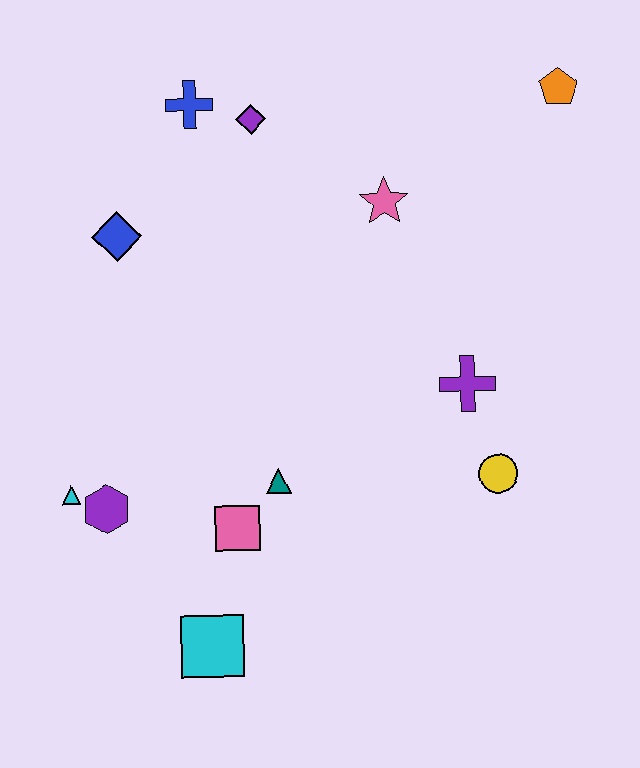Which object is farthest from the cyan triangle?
The orange pentagon is farthest from the cyan triangle.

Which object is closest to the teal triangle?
The pink square is closest to the teal triangle.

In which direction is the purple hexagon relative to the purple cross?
The purple hexagon is to the left of the purple cross.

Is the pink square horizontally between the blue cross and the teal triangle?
Yes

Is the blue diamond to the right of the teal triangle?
No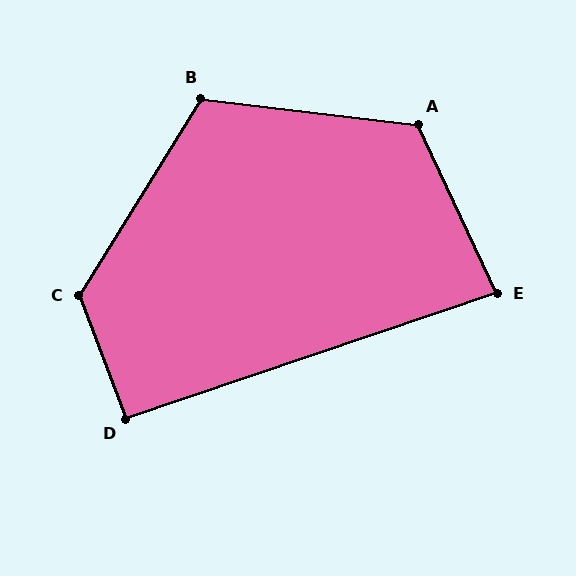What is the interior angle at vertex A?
Approximately 122 degrees (obtuse).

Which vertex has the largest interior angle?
C, at approximately 128 degrees.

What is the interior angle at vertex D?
Approximately 92 degrees (approximately right).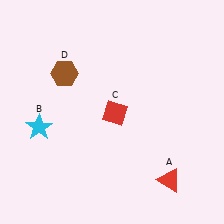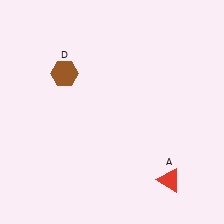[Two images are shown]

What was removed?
The cyan star (B), the red diamond (C) were removed in Image 2.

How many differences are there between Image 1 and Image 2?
There are 2 differences between the two images.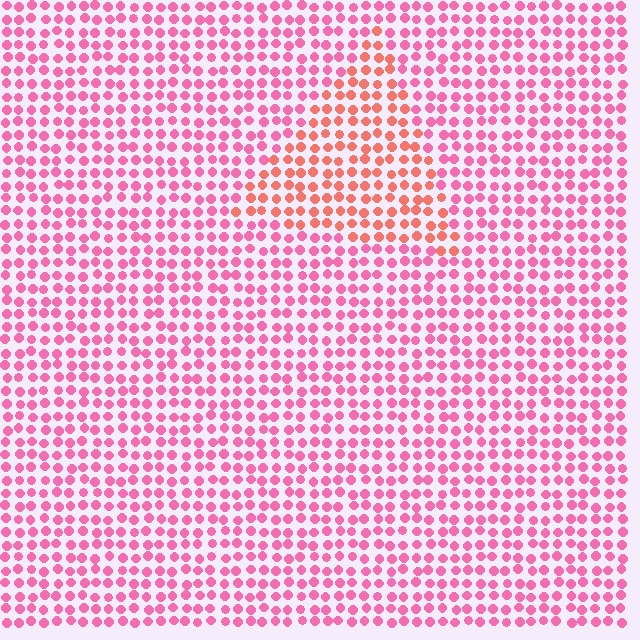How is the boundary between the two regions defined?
The boundary is defined purely by a slight shift in hue (about 34 degrees). Spacing, size, and orientation are identical on both sides.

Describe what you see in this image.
The image is filled with small pink elements in a uniform arrangement. A triangle-shaped region is visible where the elements are tinted to a slightly different hue, forming a subtle color boundary.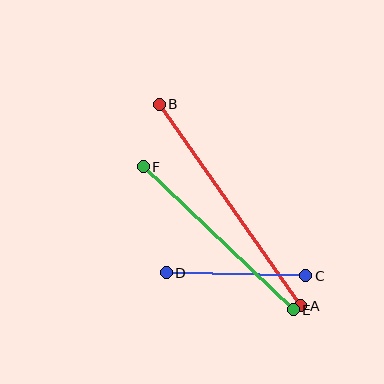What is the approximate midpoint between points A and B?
The midpoint is at approximately (230, 205) pixels.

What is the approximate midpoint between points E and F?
The midpoint is at approximately (218, 238) pixels.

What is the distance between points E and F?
The distance is approximately 207 pixels.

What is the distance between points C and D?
The distance is approximately 140 pixels.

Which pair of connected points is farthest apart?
Points A and B are farthest apart.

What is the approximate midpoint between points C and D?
The midpoint is at approximately (236, 274) pixels.